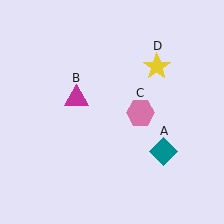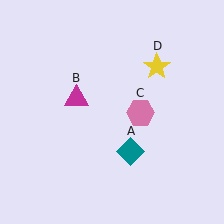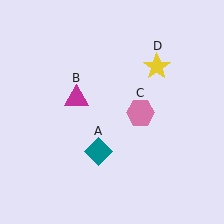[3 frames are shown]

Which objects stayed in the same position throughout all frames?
Magenta triangle (object B) and pink hexagon (object C) and yellow star (object D) remained stationary.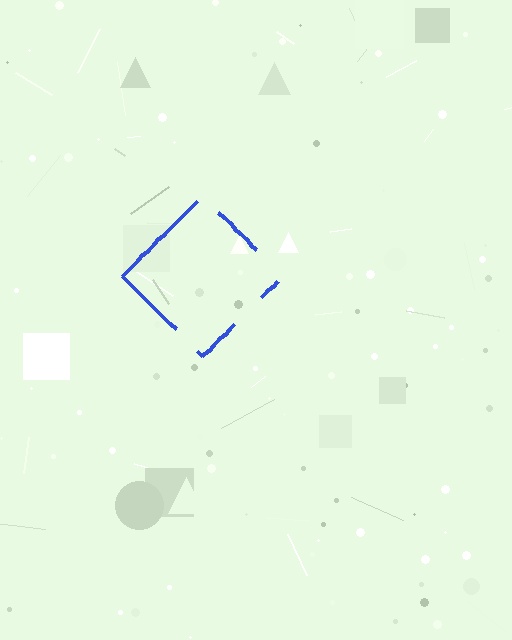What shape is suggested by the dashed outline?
The dashed outline suggests a diamond.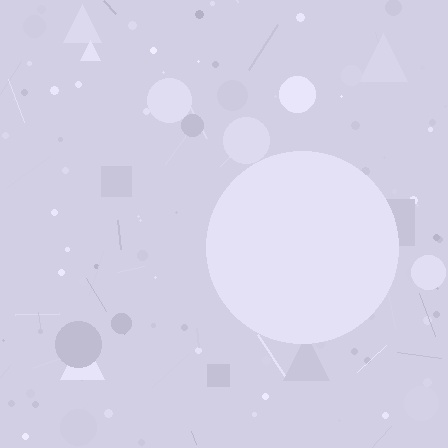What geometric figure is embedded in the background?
A circle is embedded in the background.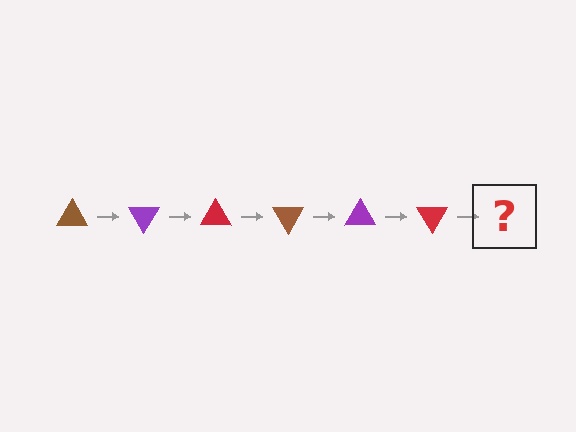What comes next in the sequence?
The next element should be a brown triangle, rotated 360 degrees from the start.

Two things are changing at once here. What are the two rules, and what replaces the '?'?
The two rules are that it rotates 60 degrees each step and the color cycles through brown, purple, and red. The '?' should be a brown triangle, rotated 360 degrees from the start.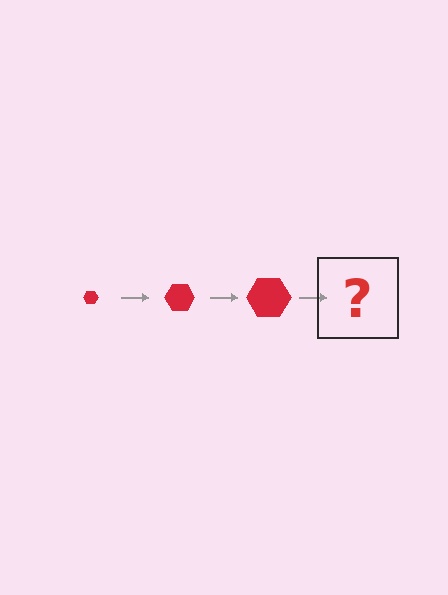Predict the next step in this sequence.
The next step is a red hexagon, larger than the previous one.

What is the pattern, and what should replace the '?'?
The pattern is that the hexagon gets progressively larger each step. The '?' should be a red hexagon, larger than the previous one.